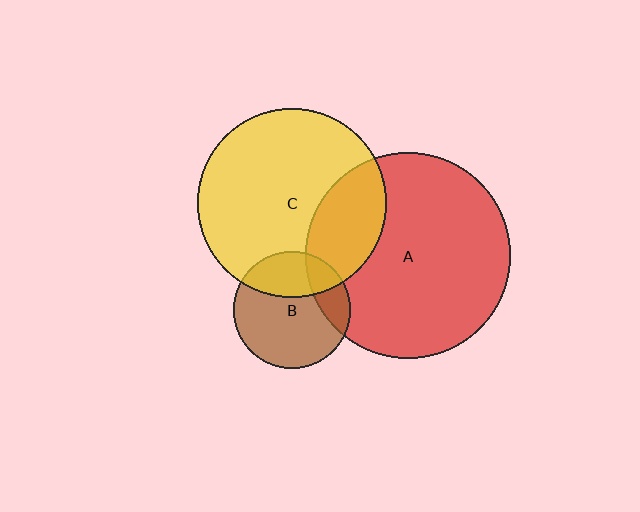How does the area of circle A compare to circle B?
Approximately 3.1 times.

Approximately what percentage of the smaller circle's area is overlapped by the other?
Approximately 25%.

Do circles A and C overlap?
Yes.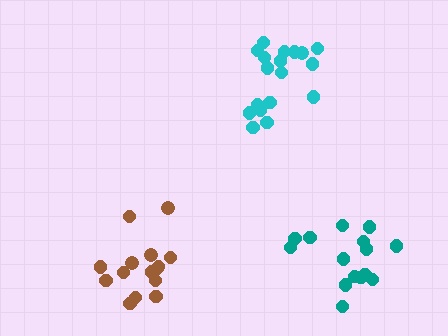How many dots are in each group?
Group 1: 18 dots, Group 2: 15 dots, Group 3: 15 dots (48 total).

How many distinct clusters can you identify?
There are 3 distinct clusters.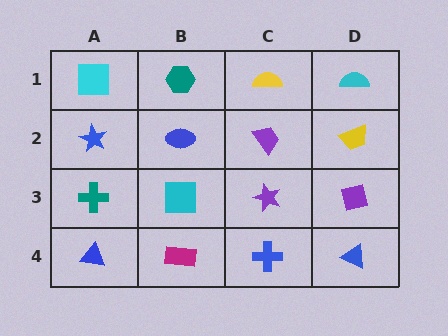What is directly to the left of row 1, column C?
A teal hexagon.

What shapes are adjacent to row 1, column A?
A blue star (row 2, column A), a teal hexagon (row 1, column B).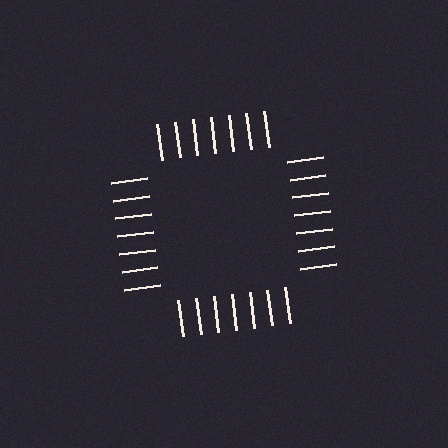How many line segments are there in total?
28 — 7 along each of the 4 edges.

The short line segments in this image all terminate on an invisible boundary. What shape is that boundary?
An illusory square — the line segments terminate on its edges but no continuous stroke is drawn.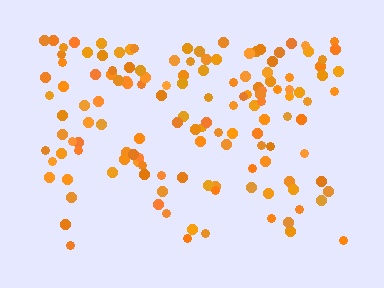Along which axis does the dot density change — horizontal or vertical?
Vertical.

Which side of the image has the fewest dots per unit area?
The bottom.